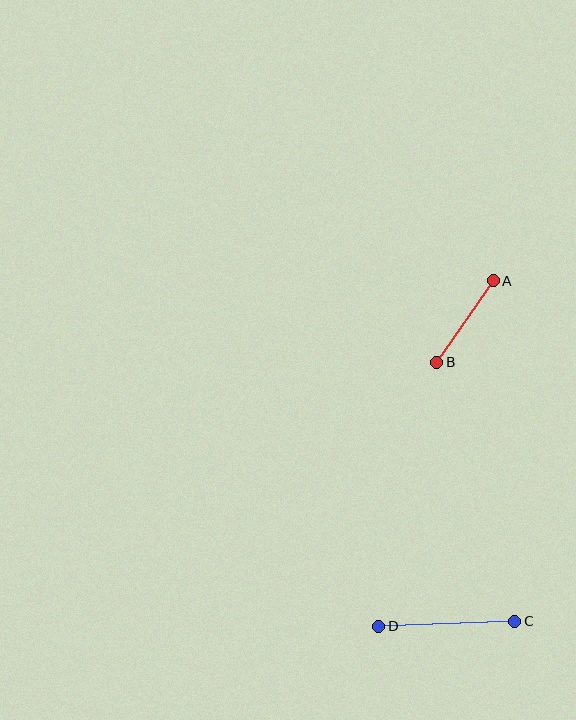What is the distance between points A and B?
The distance is approximately 99 pixels.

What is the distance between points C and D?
The distance is approximately 136 pixels.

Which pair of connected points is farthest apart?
Points C and D are farthest apart.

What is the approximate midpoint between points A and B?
The midpoint is at approximately (465, 321) pixels.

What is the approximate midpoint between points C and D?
The midpoint is at approximately (447, 624) pixels.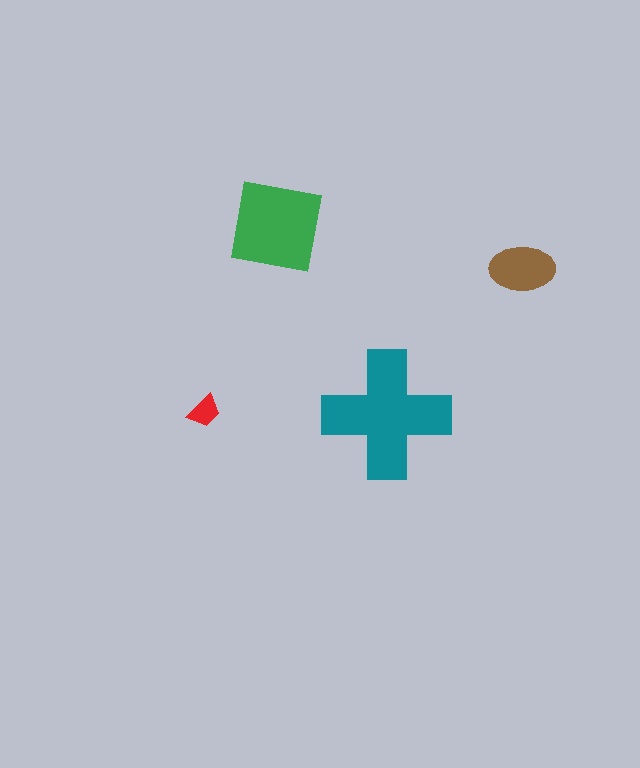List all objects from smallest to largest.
The red trapezoid, the brown ellipse, the green square, the teal cross.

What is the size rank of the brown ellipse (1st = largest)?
3rd.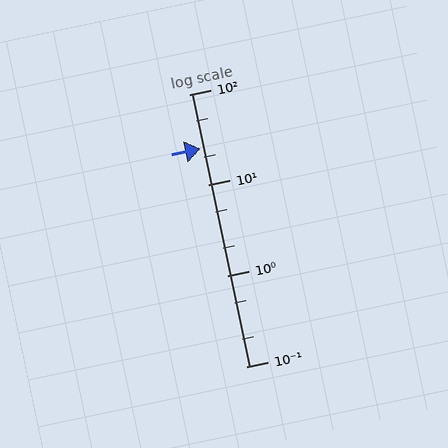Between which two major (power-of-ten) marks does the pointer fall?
The pointer is between 10 and 100.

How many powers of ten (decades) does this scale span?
The scale spans 3 decades, from 0.1 to 100.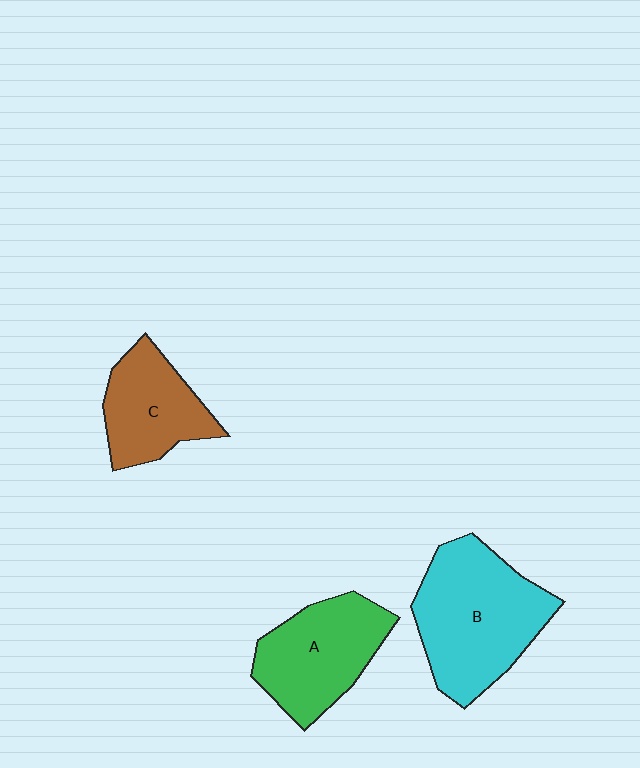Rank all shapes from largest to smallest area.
From largest to smallest: B (cyan), A (green), C (brown).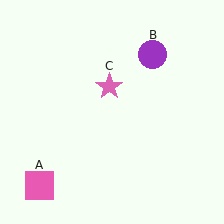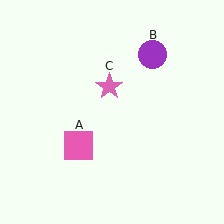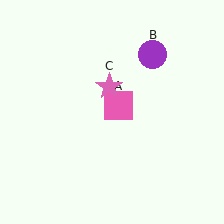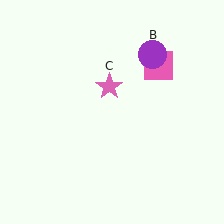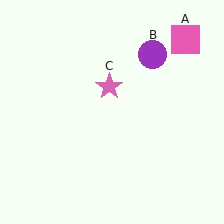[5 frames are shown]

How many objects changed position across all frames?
1 object changed position: pink square (object A).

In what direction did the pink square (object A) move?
The pink square (object A) moved up and to the right.